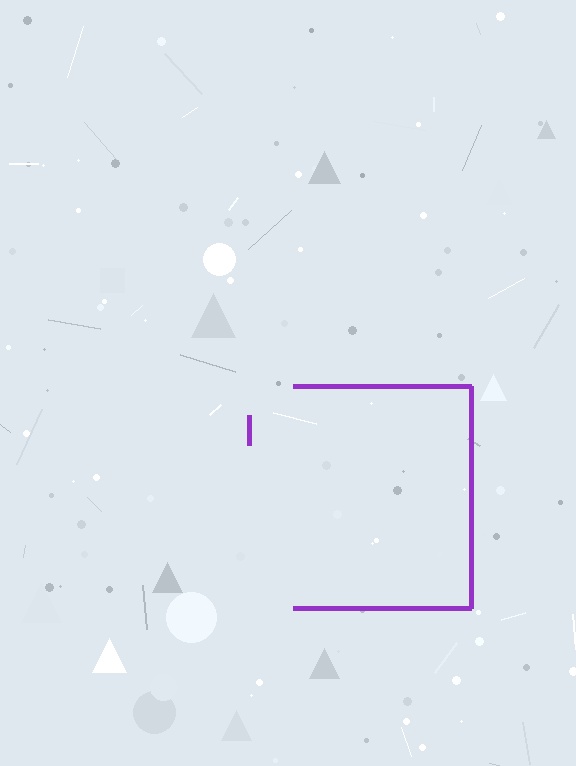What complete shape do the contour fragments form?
The contour fragments form a square.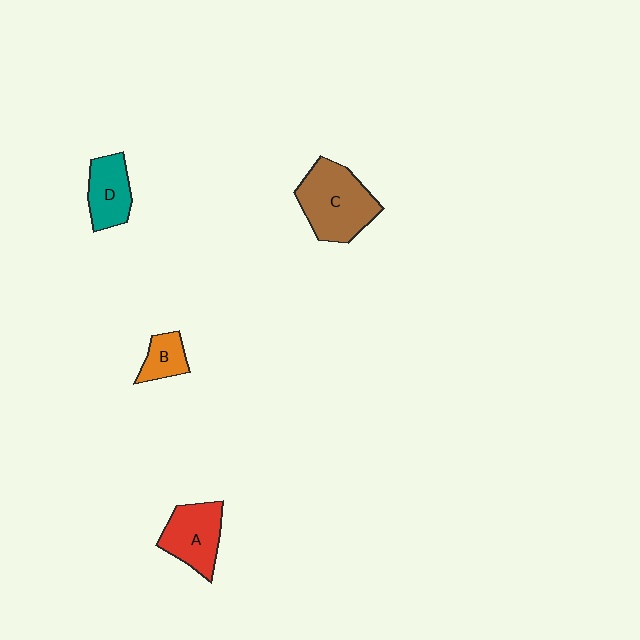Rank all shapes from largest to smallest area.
From largest to smallest: C (brown), A (red), D (teal), B (orange).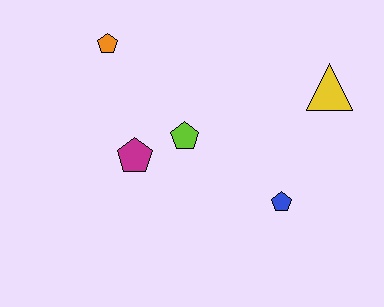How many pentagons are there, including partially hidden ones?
There are 4 pentagons.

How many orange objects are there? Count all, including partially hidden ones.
There is 1 orange object.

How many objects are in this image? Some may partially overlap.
There are 5 objects.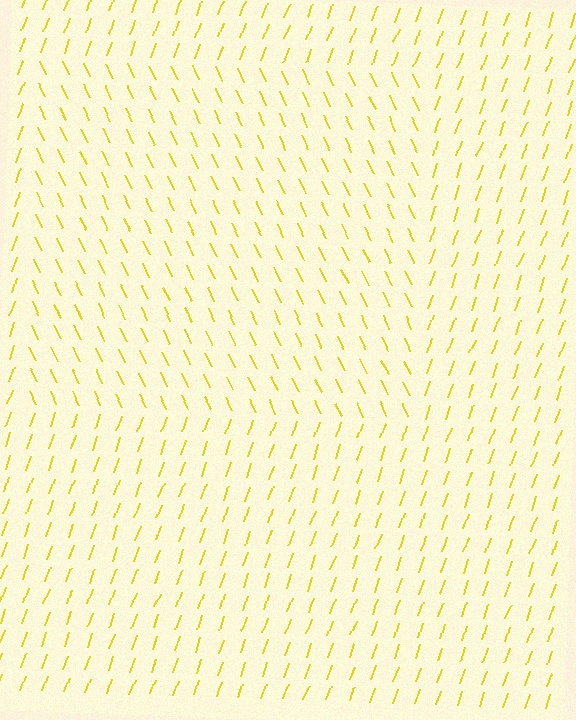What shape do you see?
I see a rectangle.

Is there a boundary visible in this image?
Yes, there is a texture boundary formed by a change in line orientation.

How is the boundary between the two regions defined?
The boundary is defined purely by a change in line orientation (approximately 45 degrees difference). All lines are the same color and thickness.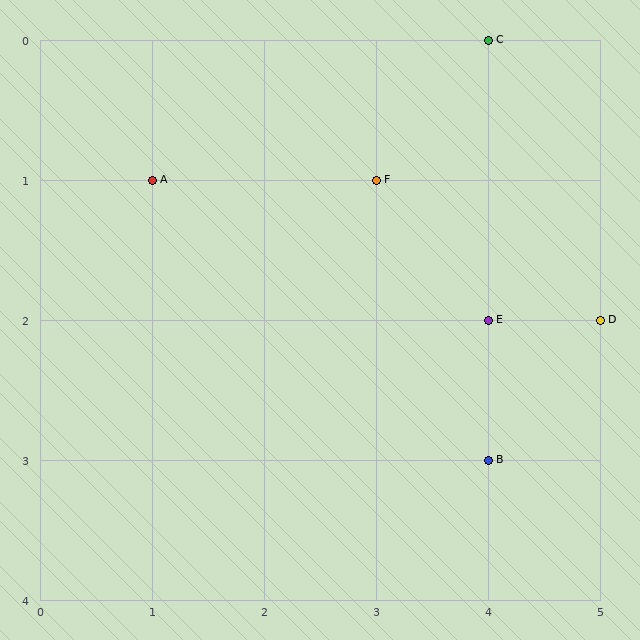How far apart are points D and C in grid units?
Points D and C are 1 column and 2 rows apart (about 2.2 grid units diagonally).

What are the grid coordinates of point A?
Point A is at grid coordinates (1, 1).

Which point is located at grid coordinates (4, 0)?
Point C is at (4, 0).